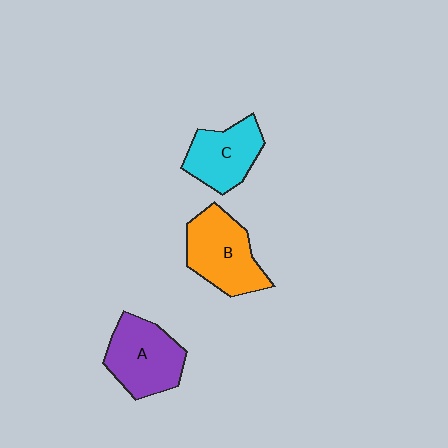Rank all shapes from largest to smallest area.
From largest to smallest: B (orange), A (purple), C (cyan).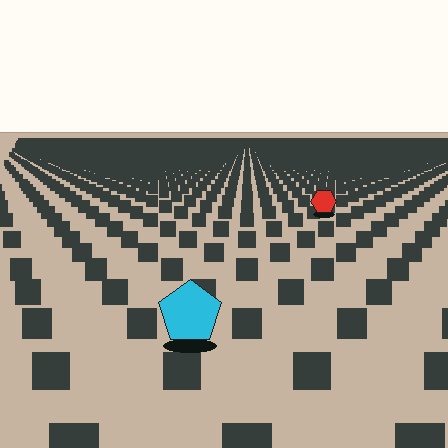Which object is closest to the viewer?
The cyan pentagon is closest. The texture marks near it are larger and more spread out.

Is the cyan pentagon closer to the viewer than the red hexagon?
Yes. The cyan pentagon is closer — you can tell from the texture gradient: the ground texture is coarser near it.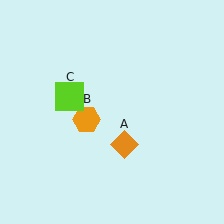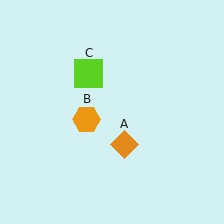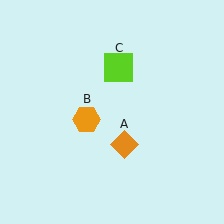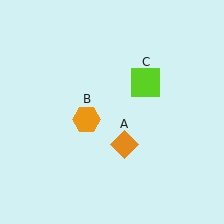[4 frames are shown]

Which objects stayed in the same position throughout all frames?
Orange diamond (object A) and orange hexagon (object B) remained stationary.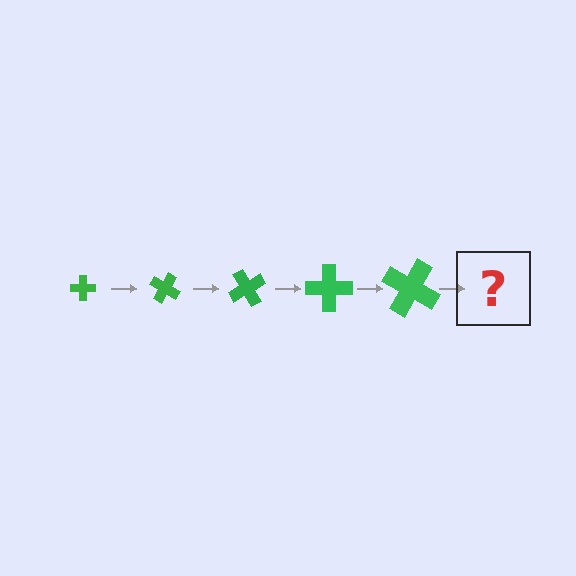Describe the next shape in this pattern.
It should be a cross, larger than the previous one and rotated 150 degrees from the start.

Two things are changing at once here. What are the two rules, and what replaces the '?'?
The two rules are that the cross grows larger each step and it rotates 30 degrees each step. The '?' should be a cross, larger than the previous one and rotated 150 degrees from the start.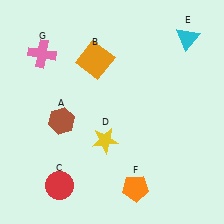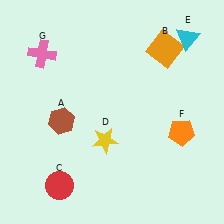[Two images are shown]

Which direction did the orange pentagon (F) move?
The orange pentagon (F) moved up.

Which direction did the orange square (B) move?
The orange square (B) moved right.